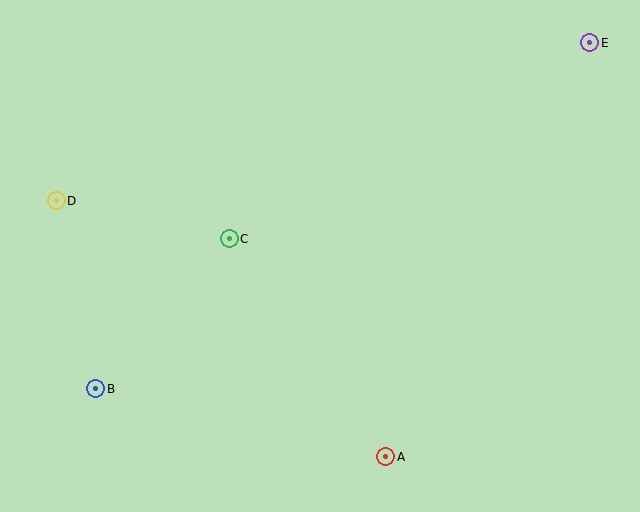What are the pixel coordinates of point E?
Point E is at (590, 43).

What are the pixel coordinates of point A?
Point A is at (386, 457).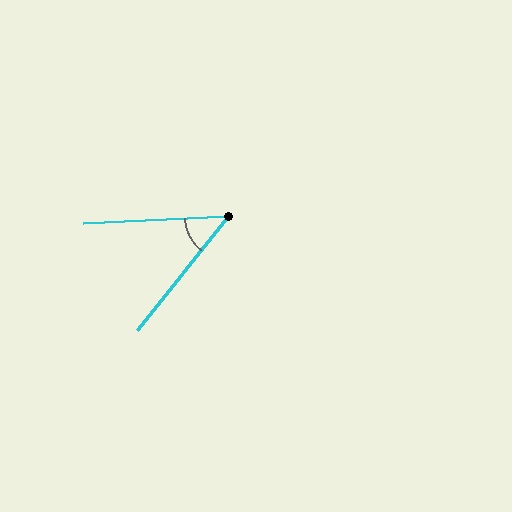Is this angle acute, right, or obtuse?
It is acute.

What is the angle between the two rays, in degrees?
Approximately 49 degrees.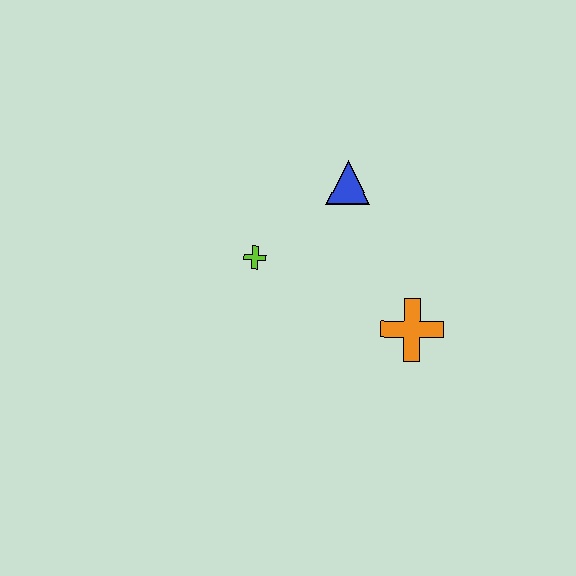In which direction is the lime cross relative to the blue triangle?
The lime cross is to the left of the blue triangle.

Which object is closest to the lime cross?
The blue triangle is closest to the lime cross.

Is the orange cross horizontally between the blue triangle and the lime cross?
No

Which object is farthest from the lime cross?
The orange cross is farthest from the lime cross.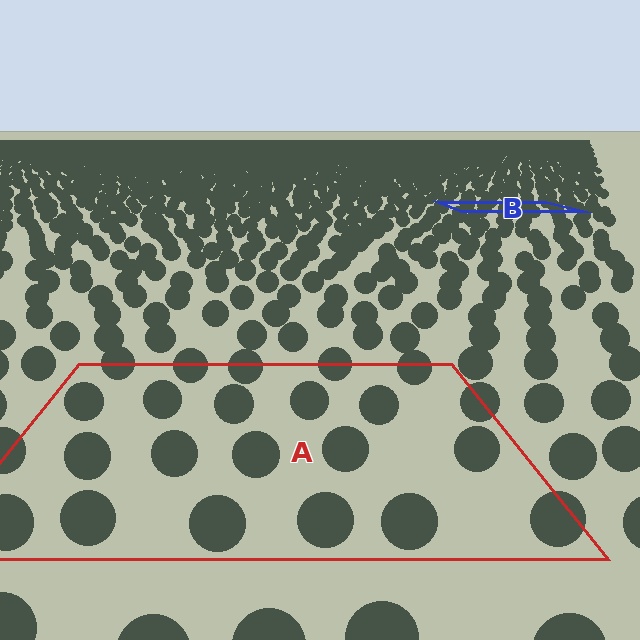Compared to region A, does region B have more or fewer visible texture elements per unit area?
Region B has more texture elements per unit area — they are packed more densely because it is farther away.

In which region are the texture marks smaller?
The texture marks are smaller in region B, because it is farther away.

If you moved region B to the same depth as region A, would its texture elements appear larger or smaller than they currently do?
They would appear larger. At a closer depth, the same texture elements are projected at a bigger on-screen size.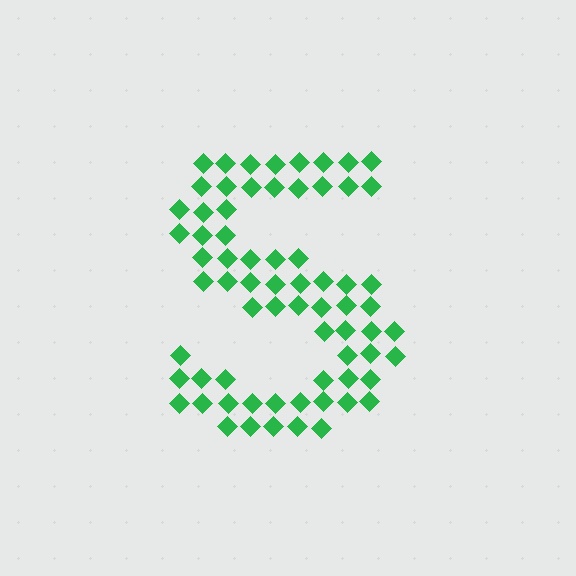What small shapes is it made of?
It is made of small diamonds.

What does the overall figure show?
The overall figure shows the letter S.